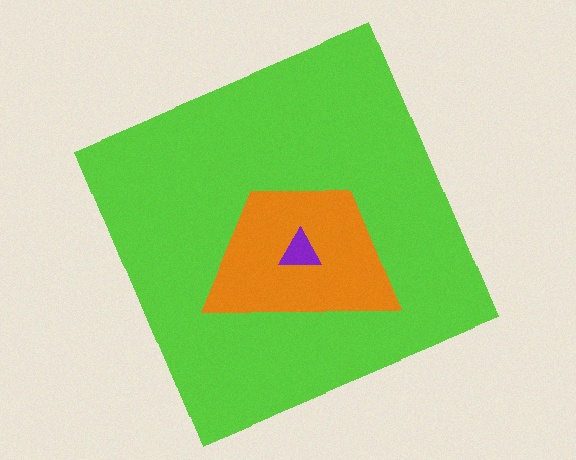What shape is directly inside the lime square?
The orange trapezoid.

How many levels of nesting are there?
3.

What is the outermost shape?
The lime square.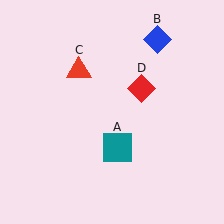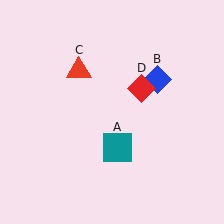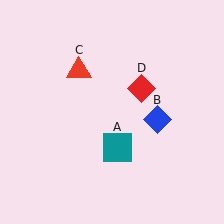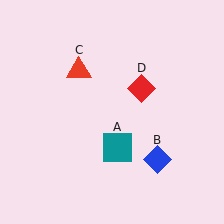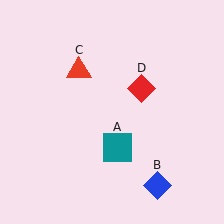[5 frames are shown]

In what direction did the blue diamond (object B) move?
The blue diamond (object B) moved down.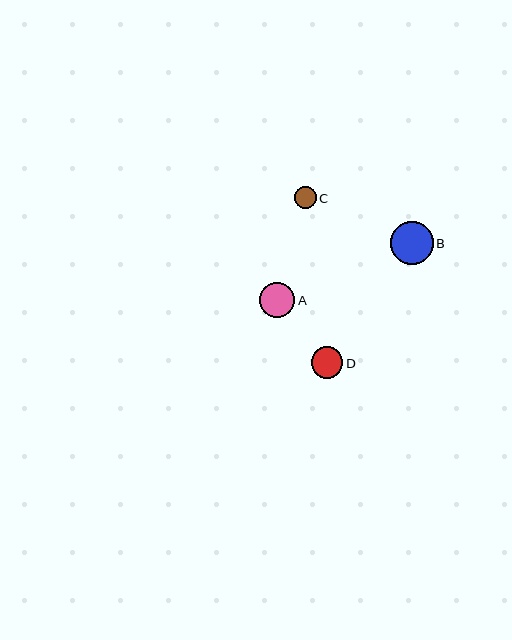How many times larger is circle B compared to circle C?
Circle B is approximately 1.9 times the size of circle C.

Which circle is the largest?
Circle B is the largest with a size of approximately 43 pixels.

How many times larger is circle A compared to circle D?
Circle A is approximately 1.1 times the size of circle D.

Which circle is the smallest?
Circle C is the smallest with a size of approximately 22 pixels.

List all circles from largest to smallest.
From largest to smallest: B, A, D, C.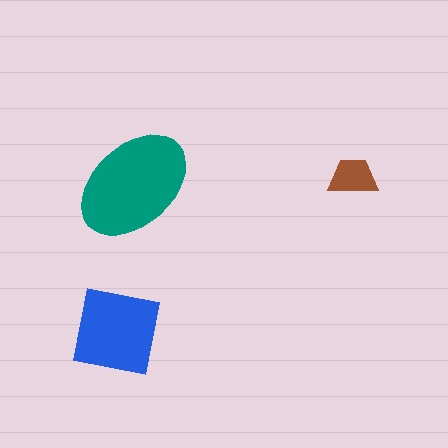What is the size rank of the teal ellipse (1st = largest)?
1st.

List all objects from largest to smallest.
The teal ellipse, the blue square, the brown trapezoid.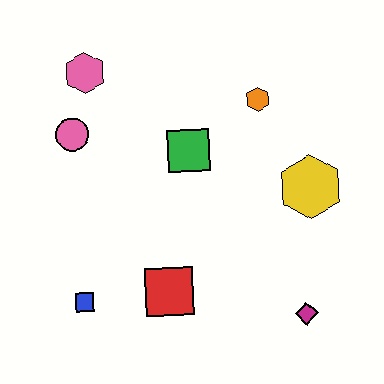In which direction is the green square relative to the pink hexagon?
The green square is to the right of the pink hexagon.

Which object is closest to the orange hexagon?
The green square is closest to the orange hexagon.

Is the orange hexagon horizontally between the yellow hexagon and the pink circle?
Yes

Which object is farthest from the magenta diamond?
The pink hexagon is farthest from the magenta diamond.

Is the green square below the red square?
No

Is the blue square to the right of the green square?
No